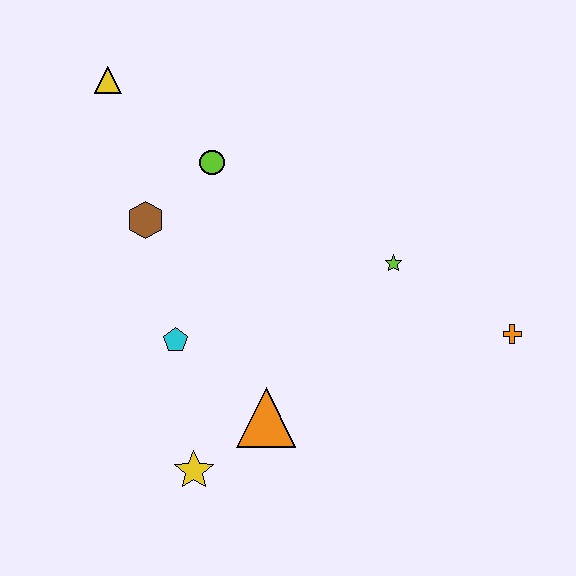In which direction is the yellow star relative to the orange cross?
The yellow star is to the left of the orange cross.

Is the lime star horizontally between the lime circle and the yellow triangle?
No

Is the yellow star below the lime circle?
Yes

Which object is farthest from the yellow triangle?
The orange cross is farthest from the yellow triangle.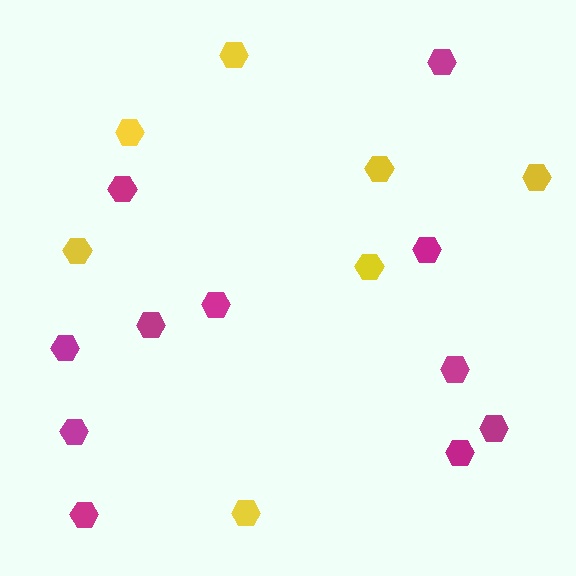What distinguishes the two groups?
There are 2 groups: one group of yellow hexagons (7) and one group of magenta hexagons (11).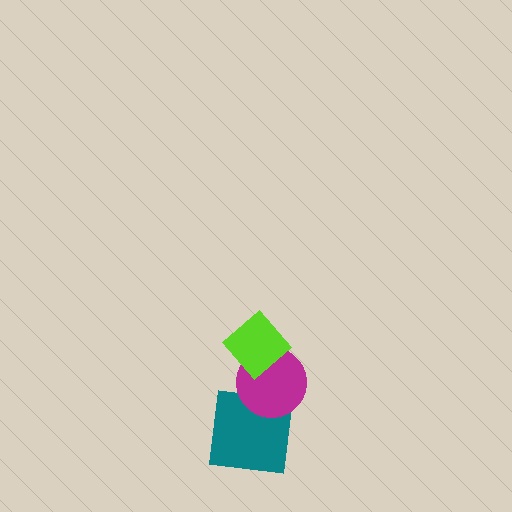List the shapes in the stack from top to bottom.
From top to bottom: the lime diamond, the magenta circle, the teal square.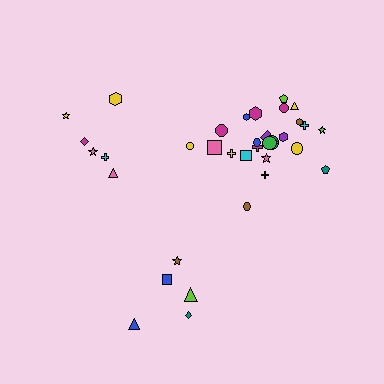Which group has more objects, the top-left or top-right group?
The top-right group.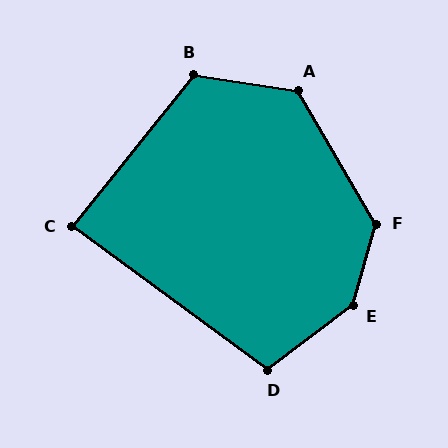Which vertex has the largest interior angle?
E, at approximately 143 degrees.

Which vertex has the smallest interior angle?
C, at approximately 88 degrees.